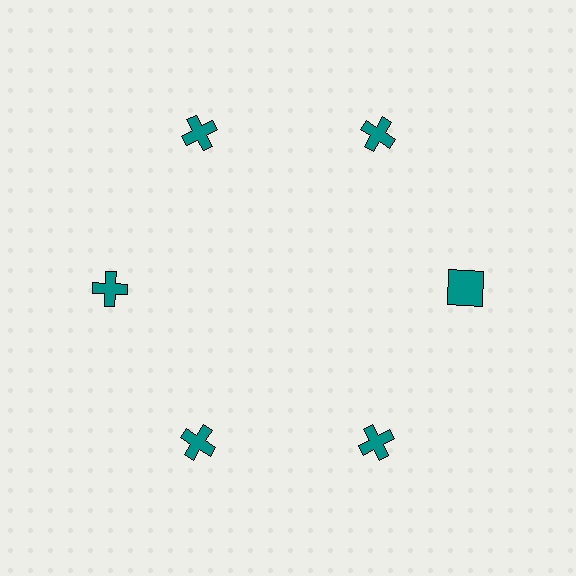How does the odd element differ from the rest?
It has a different shape: square instead of cross.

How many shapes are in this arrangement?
There are 6 shapes arranged in a ring pattern.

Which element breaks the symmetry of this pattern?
The teal square at roughly the 3 o'clock position breaks the symmetry. All other shapes are teal crosses.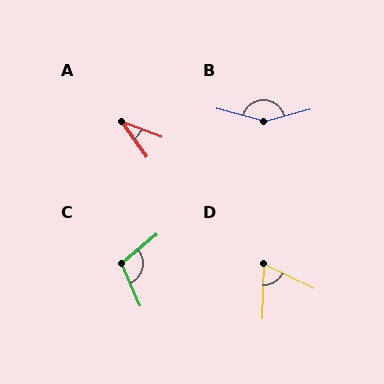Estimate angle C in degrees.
Approximately 106 degrees.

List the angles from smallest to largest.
A (34°), D (66°), C (106°), B (150°).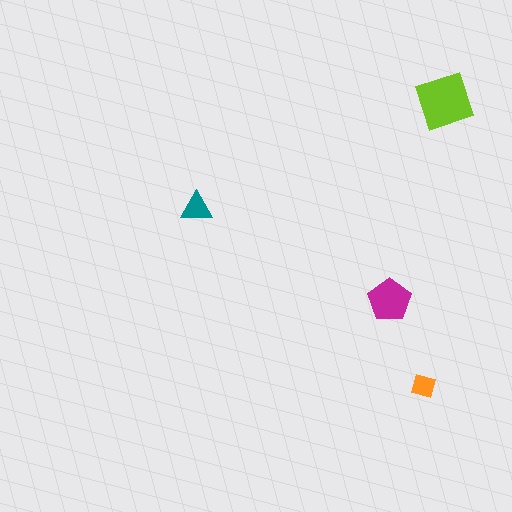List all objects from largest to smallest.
The lime square, the magenta pentagon, the teal triangle, the orange square.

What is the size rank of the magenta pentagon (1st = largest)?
2nd.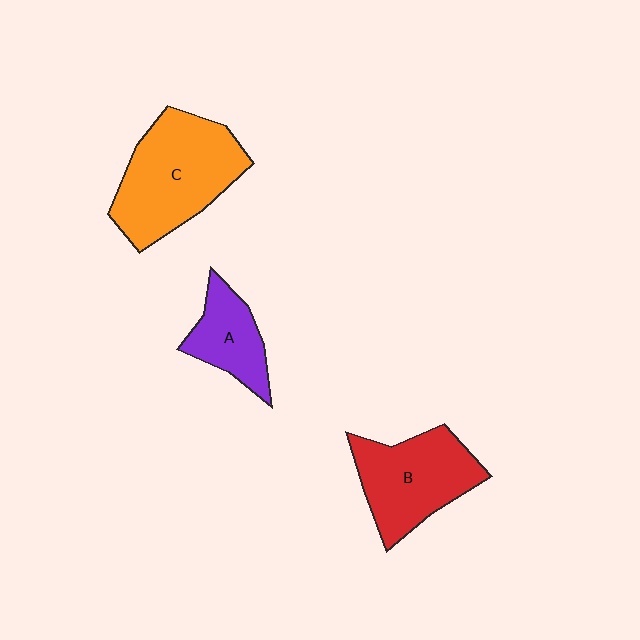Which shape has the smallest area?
Shape A (purple).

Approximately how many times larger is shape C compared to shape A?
Approximately 2.0 times.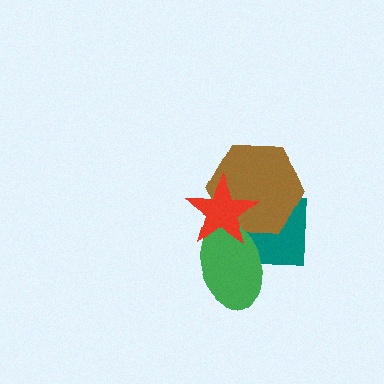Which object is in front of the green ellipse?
The red star is in front of the green ellipse.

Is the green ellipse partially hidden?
Yes, it is partially covered by another shape.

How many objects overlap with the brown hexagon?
3 objects overlap with the brown hexagon.